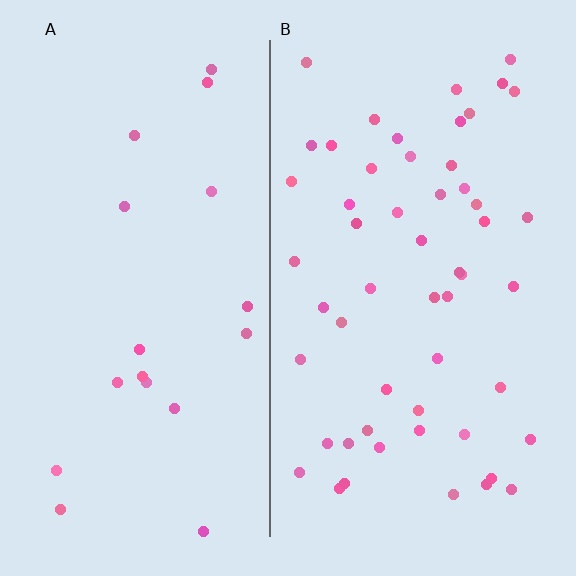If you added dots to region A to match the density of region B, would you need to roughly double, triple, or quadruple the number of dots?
Approximately triple.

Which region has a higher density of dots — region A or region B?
B (the right).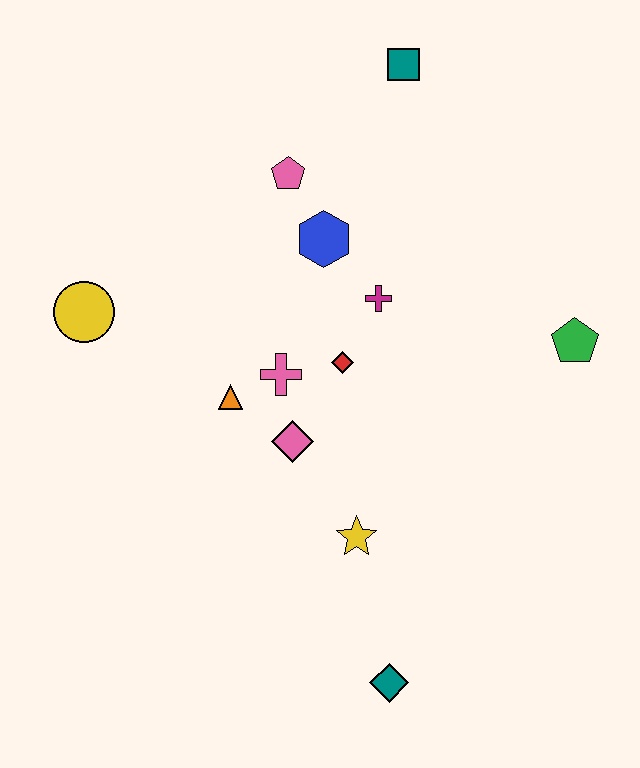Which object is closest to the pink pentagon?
The blue hexagon is closest to the pink pentagon.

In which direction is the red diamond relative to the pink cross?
The red diamond is to the right of the pink cross.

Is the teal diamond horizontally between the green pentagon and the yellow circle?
Yes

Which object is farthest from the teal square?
The teal diamond is farthest from the teal square.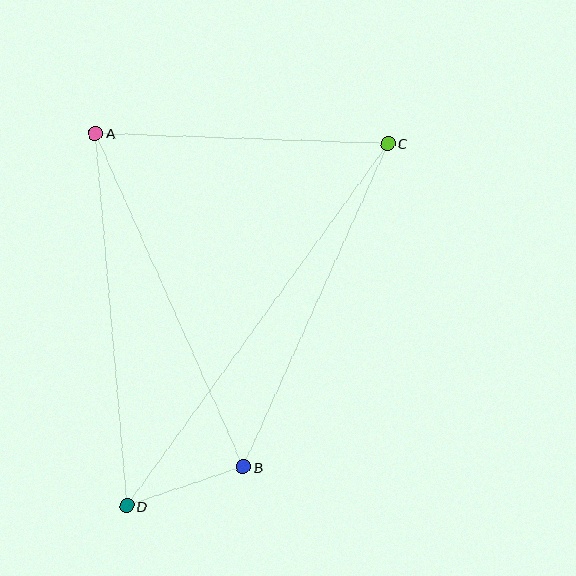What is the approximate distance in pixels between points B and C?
The distance between B and C is approximately 354 pixels.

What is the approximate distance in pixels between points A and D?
The distance between A and D is approximately 374 pixels.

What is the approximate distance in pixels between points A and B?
The distance between A and B is approximately 365 pixels.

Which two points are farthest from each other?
Points C and D are farthest from each other.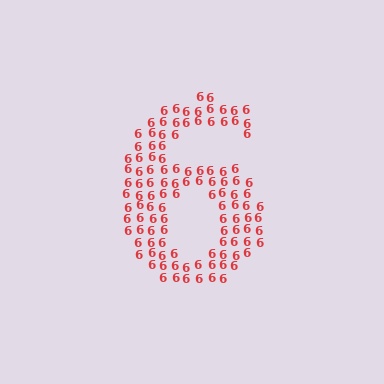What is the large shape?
The large shape is the digit 6.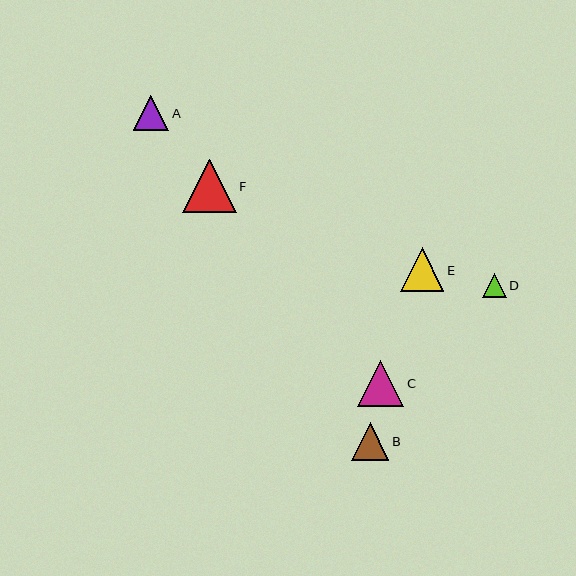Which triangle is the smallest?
Triangle D is the smallest with a size of approximately 24 pixels.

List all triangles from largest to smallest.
From largest to smallest: F, C, E, B, A, D.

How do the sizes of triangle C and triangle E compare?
Triangle C and triangle E are approximately the same size.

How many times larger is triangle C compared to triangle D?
Triangle C is approximately 1.9 times the size of triangle D.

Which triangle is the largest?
Triangle F is the largest with a size of approximately 53 pixels.